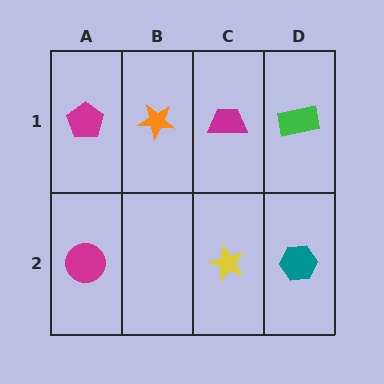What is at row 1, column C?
A magenta trapezoid.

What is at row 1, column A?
A magenta pentagon.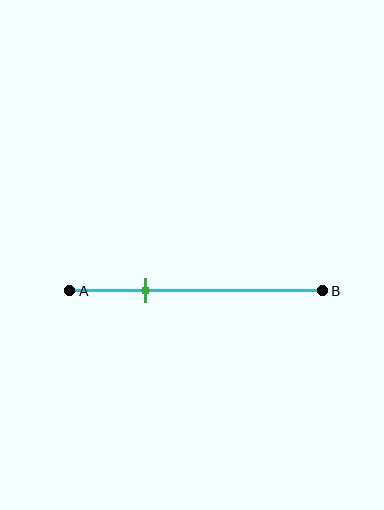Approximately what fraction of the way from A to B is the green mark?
The green mark is approximately 30% of the way from A to B.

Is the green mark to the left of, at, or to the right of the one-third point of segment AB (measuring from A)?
The green mark is to the left of the one-third point of segment AB.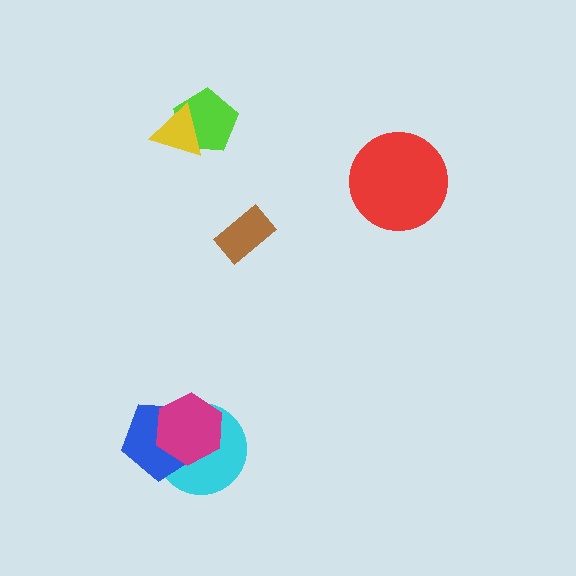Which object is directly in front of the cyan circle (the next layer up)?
The blue pentagon is directly in front of the cyan circle.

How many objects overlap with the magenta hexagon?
2 objects overlap with the magenta hexagon.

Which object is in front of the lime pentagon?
The yellow triangle is in front of the lime pentagon.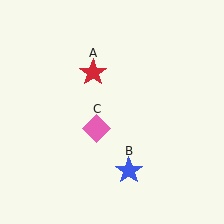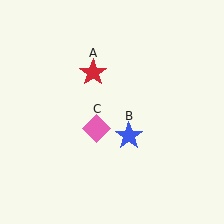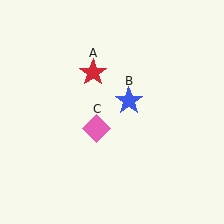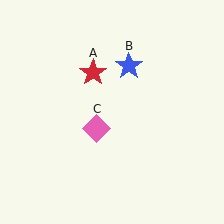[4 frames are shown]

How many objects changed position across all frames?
1 object changed position: blue star (object B).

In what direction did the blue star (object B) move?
The blue star (object B) moved up.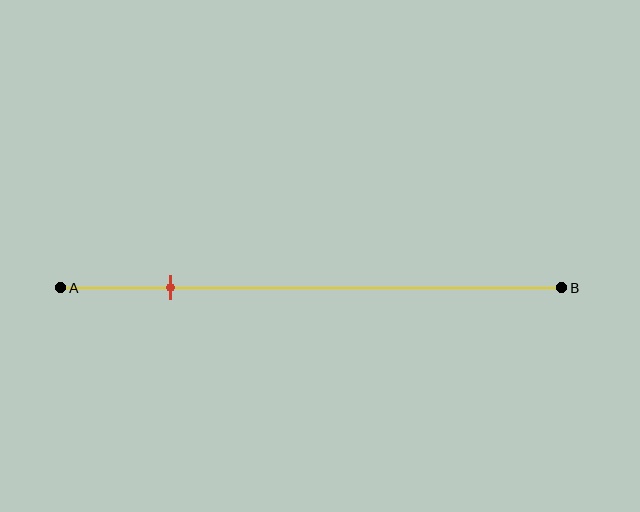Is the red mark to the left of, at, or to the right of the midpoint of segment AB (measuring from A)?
The red mark is to the left of the midpoint of segment AB.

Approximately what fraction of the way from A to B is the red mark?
The red mark is approximately 20% of the way from A to B.